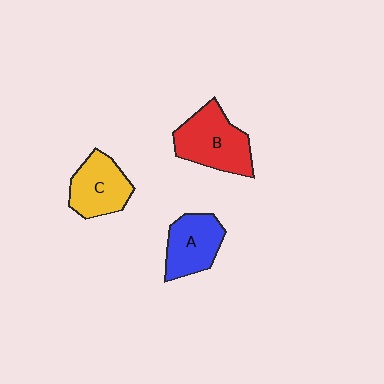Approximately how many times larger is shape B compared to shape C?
Approximately 1.2 times.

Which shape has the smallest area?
Shape A (blue).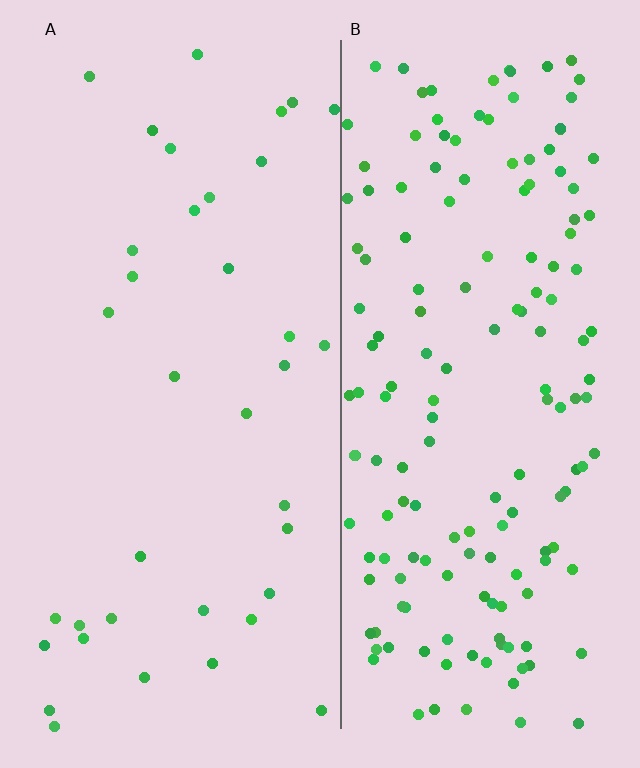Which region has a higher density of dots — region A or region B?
B (the right).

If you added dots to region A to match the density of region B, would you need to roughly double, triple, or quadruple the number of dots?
Approximately quadruple.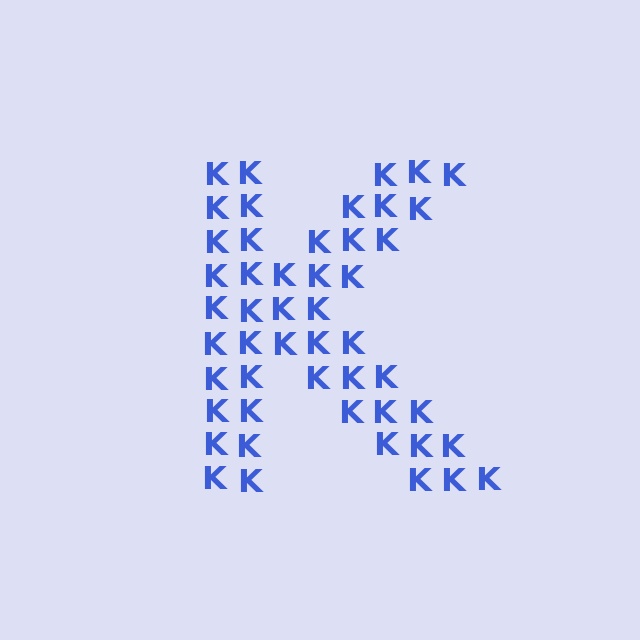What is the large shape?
The large shape is the letter K.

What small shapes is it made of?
It is made of small letter K's.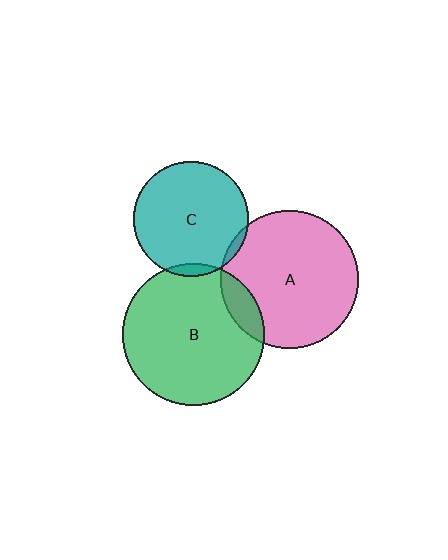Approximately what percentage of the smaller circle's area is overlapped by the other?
Approximately 5%.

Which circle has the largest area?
Circle B (green).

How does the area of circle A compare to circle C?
Approximately 1.4 times.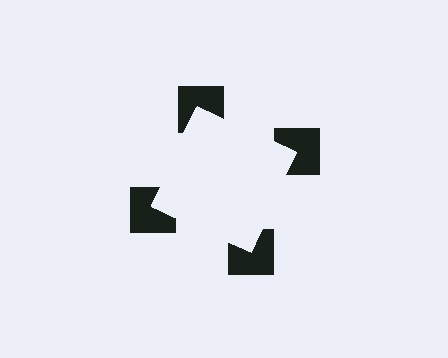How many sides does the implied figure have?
4 sides.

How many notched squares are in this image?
There are 4 — one at each vertex of the illusory square.